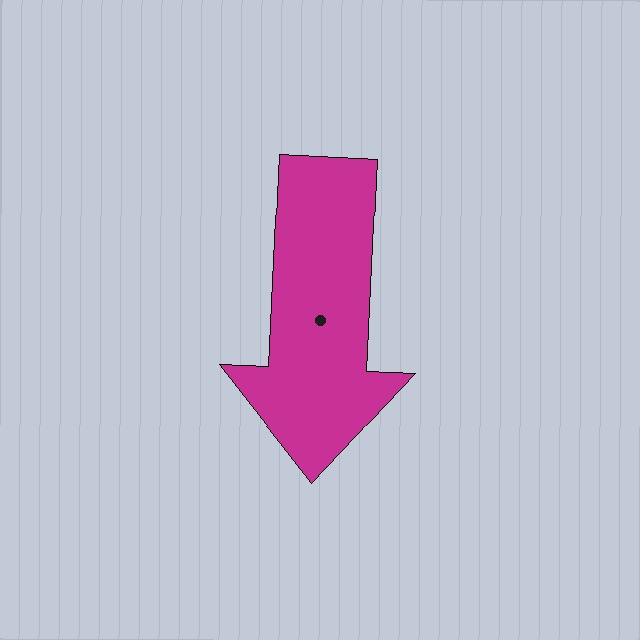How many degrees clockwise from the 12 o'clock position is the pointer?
Approximately 183 degrees.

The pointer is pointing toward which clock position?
Roughly 6 o'clock.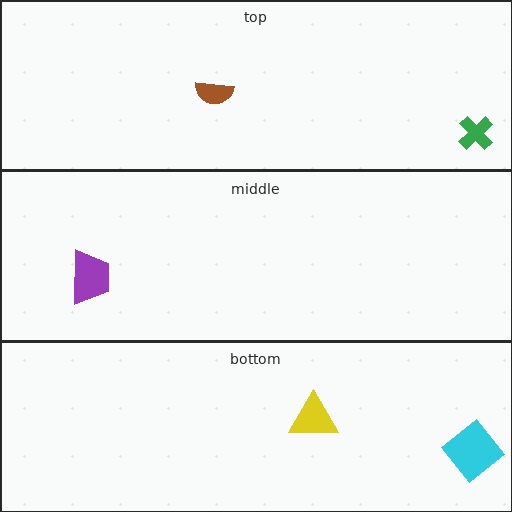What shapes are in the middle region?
The purple trapezoid.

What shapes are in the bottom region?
The yellow triangle, the cyan diamond.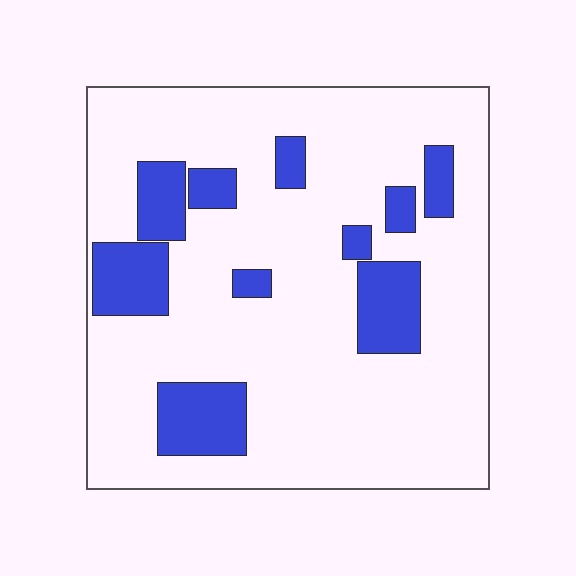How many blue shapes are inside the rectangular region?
10.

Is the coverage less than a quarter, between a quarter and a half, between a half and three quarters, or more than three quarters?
Less than a quarter.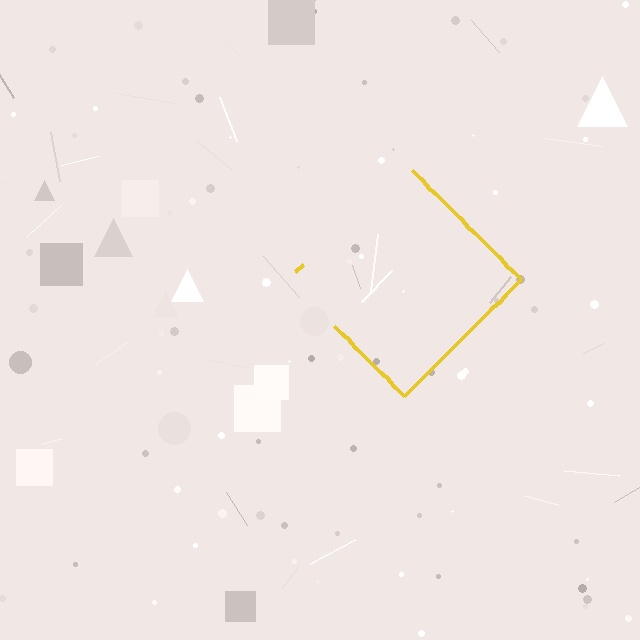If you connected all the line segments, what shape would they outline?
They would outline a diamond.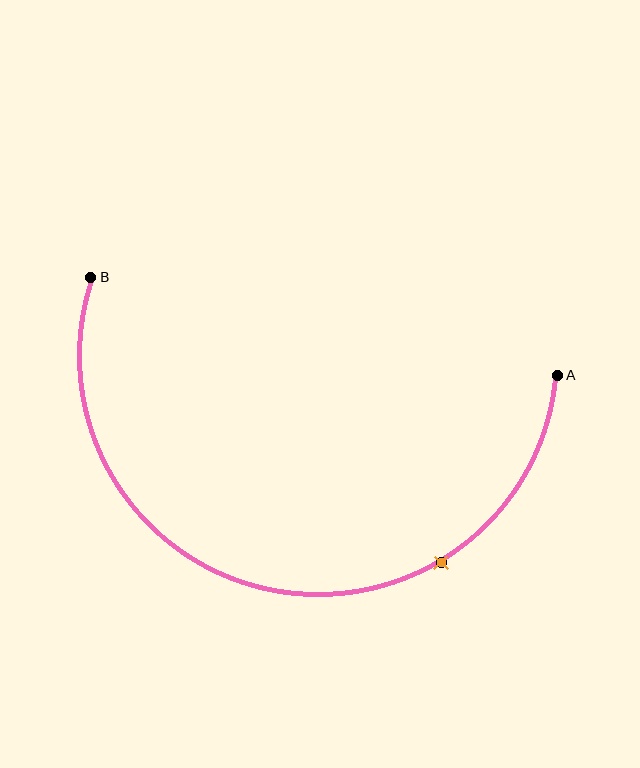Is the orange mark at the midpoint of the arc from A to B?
No. The orange mark lies on the arc but is closer to endpoint A. The arc midpoint would be at the point on the curve equidistant along the arc from both A and B.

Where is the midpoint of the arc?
The arc midpoint is the point on the curve farthest from the straight line joining A and B. It sits below that line.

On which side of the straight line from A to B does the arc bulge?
The arc bulges below the straight line connecting A and B.